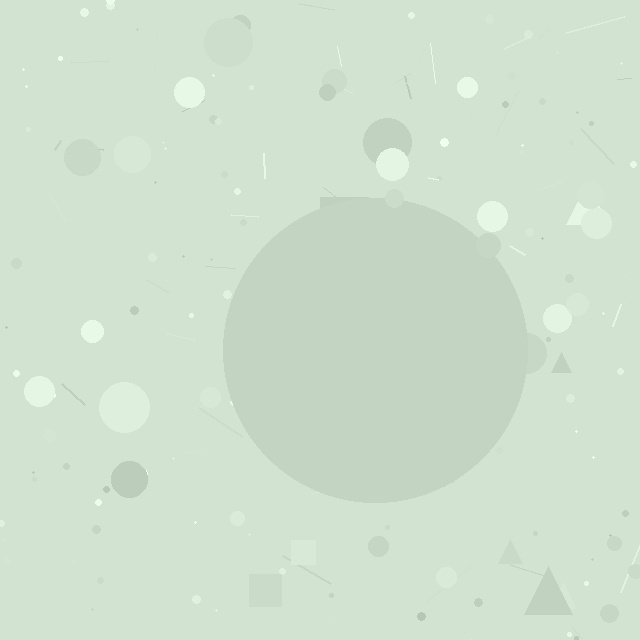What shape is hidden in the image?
A circle is hidden in the image.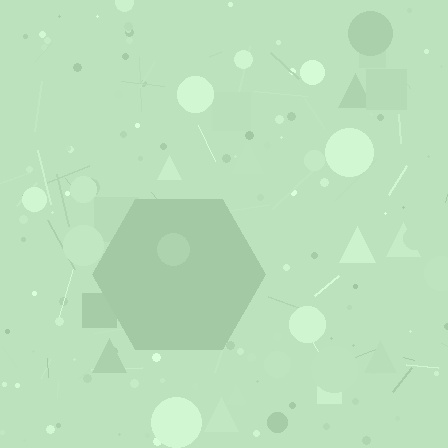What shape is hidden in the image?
A hexagon is hidden in the image.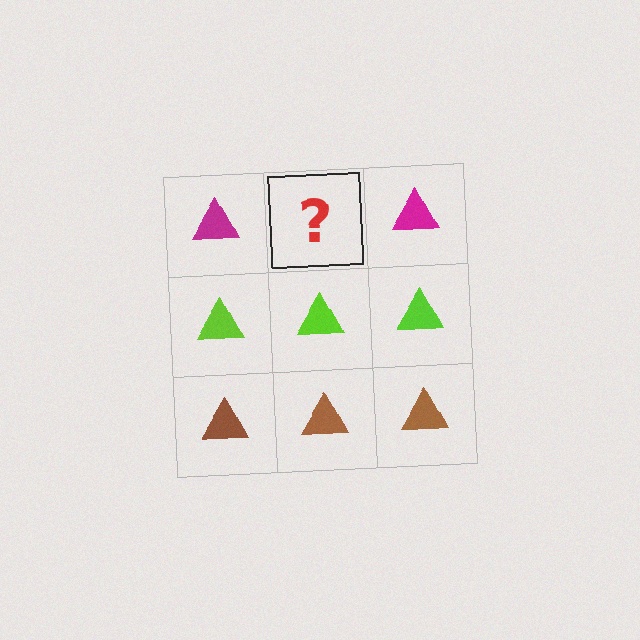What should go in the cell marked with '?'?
The missing cell should contain a magenta triangle.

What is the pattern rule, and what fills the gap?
The rule is that each row has a consistent color. The gap should be filled with a magenta triangle.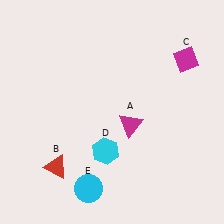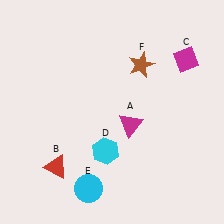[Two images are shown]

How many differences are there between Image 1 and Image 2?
There is 1 difference between the two images.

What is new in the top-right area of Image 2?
A brown star (F) was added in the top-right area of Image 2.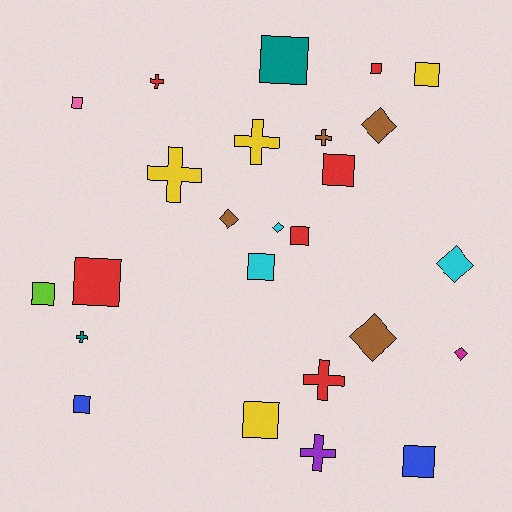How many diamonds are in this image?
There are 6 diamonds.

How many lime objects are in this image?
There is 1 lime object.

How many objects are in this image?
There are 25 objects.